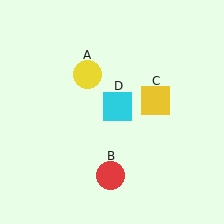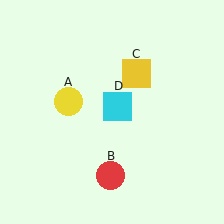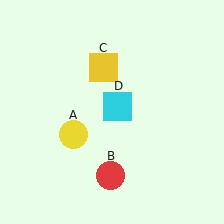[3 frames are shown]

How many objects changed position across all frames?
2 objects changed position: yellow circle (object A), yellow square (object C).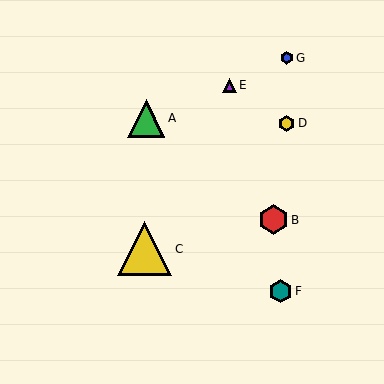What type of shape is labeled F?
Shape F is a teal hexagon.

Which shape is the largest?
The yellow triangle (labeled C) is the largest.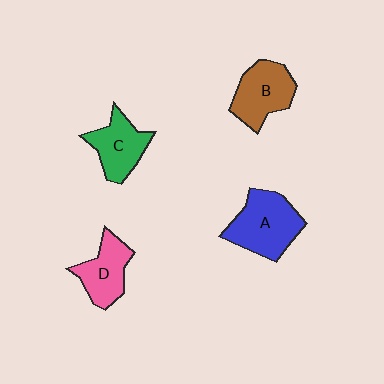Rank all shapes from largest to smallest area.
From largest to smallest: A (blue), B (brown), C (green), D (pink).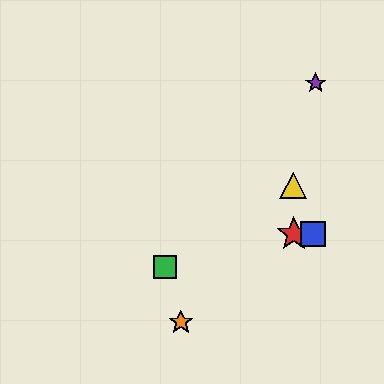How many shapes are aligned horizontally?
2 shapes (the red star, the blue square) are aligned horizontally.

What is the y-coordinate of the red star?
The red star is at y≈234.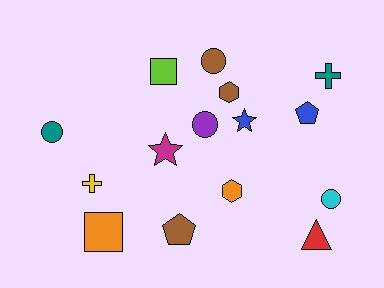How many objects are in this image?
There are 15 objects.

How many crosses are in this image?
There are 2 crosses.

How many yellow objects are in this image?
There is 1 yellow object.